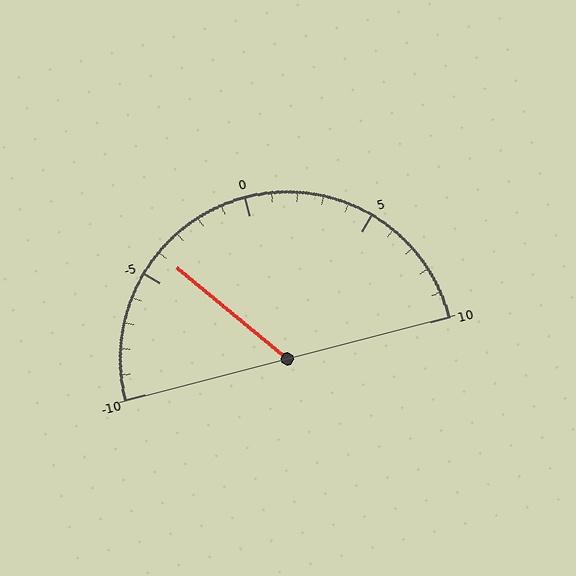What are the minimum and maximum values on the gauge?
The gauge ranges from -10 to 10.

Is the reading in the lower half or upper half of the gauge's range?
The reading is in the lower half of the range (-10 to 10).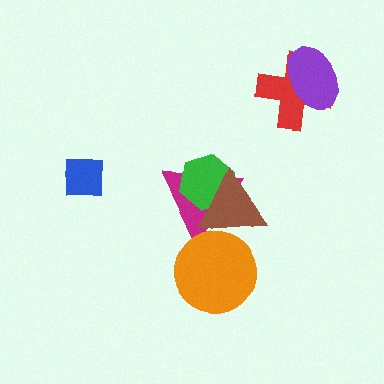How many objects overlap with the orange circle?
2 objects overlap with the orange circle.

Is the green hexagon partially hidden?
Yes, it is partially covered by another shape.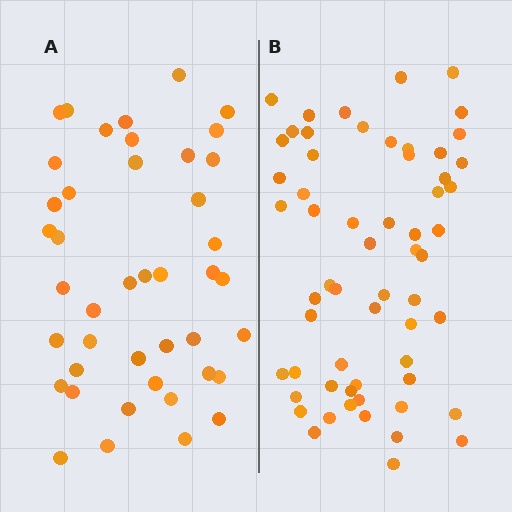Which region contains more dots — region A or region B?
Region B (the right region) has more dots.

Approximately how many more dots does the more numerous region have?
Region B has approximately 15 more dots than region A.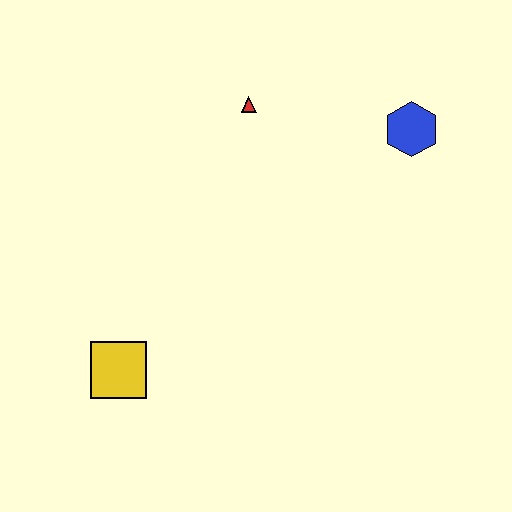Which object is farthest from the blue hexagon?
The yellow square is farthest from the blue hexagon.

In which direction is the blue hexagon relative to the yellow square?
The blue hexagon is to the right of the yellow square.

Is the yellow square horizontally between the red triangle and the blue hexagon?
No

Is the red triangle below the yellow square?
No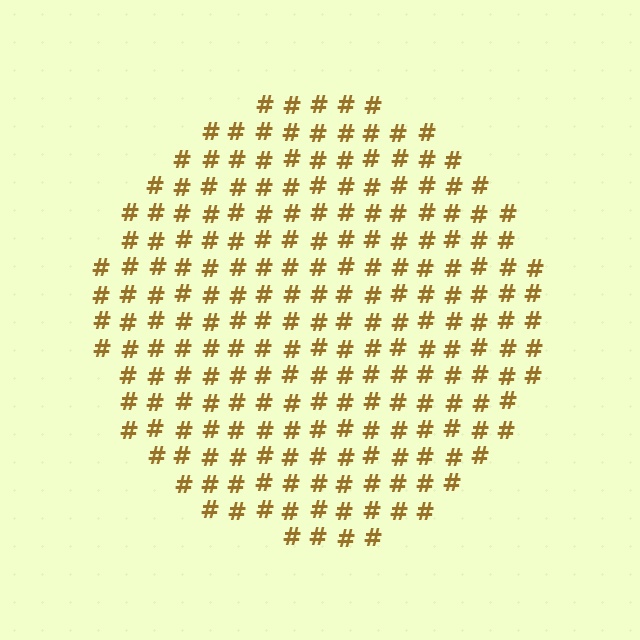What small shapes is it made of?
It is made of small hash symbols.